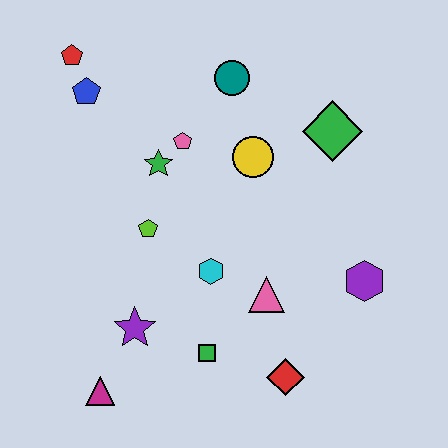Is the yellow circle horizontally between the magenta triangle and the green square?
No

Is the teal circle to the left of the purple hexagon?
Yes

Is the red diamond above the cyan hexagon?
No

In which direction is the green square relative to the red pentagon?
The green square is below the red pentagon.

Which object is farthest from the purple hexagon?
The red pentagon is farthest from the purple hexagon.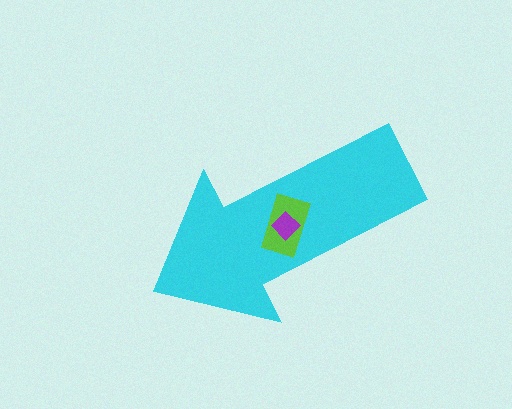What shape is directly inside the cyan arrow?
The lime rectangle.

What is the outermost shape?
The cyan arrow.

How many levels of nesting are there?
3.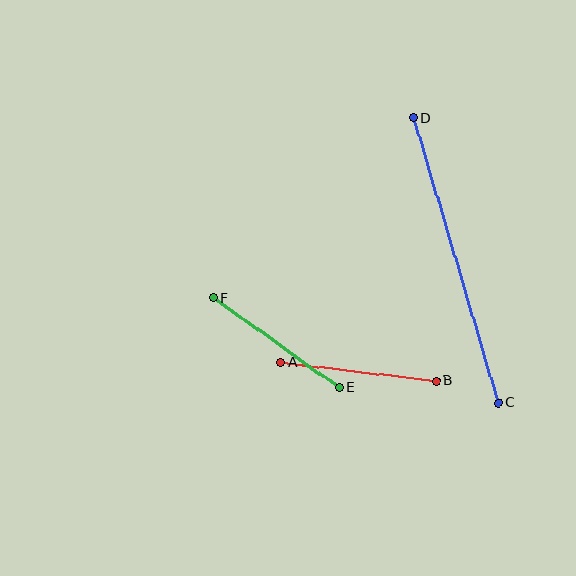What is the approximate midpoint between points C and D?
The midpoint is at approximately (456, 260) pixels.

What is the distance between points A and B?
The distance is approximately 156 pixels.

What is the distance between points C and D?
The distance is approximately 298 pixels.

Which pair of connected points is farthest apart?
Points C and D are farthest apart.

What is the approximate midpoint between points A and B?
The midpoint is at approximately (358, 372) pixels.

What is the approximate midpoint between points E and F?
The midpoint is at approximately (276, 343) pixels.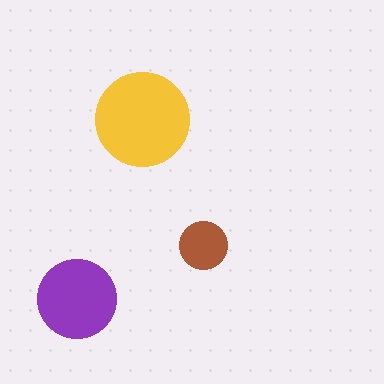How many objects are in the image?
There are 3 objects in the image.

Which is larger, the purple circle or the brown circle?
The purple one.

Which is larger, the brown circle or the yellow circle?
The yellow one.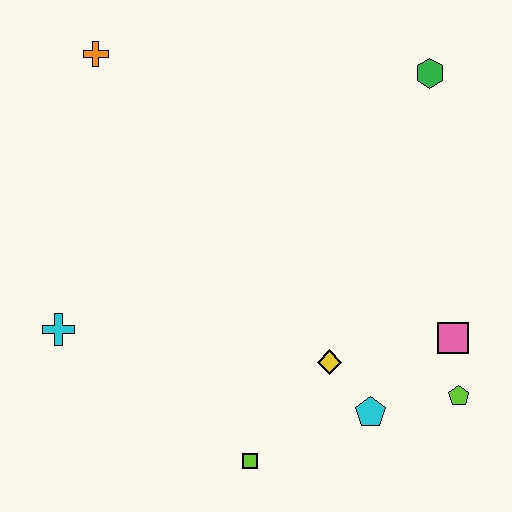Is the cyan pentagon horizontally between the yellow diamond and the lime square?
No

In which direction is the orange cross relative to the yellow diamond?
The orange cross is above the yellow diamond.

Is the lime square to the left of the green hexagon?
Yes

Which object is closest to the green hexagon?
The pink square is closest to the green hexagon.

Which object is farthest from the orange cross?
The lime pentagon is farthest from the orange cross.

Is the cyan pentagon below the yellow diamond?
Yes